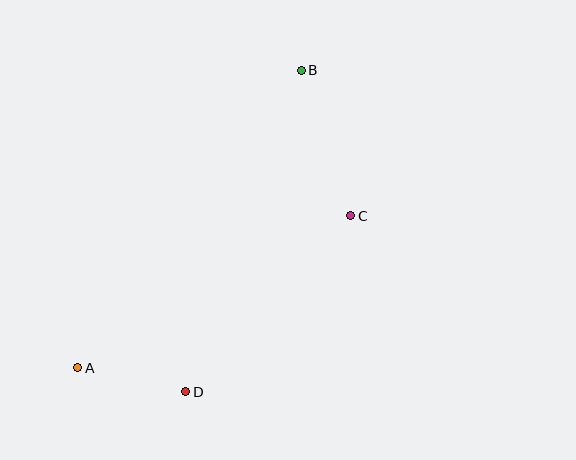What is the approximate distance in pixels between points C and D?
The distance between C and D is approximately 241 pixels.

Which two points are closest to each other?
Points A and D are closest to each other.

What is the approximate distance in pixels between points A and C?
The distance between A and C is approximately 312 pixels.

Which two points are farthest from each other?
Points A and B are farthest from each other.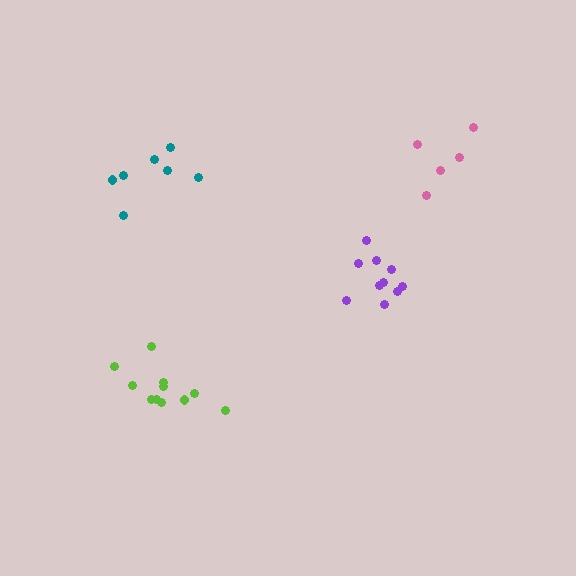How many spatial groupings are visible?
There are 4 spatial groupings.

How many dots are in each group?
Group 1: 10 dots, Group 2: 7 dots, Group 3: 11 dots, Group 4: 5 dots (33 total).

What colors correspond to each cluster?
The clusters are colored: purple, teal, lime, pink.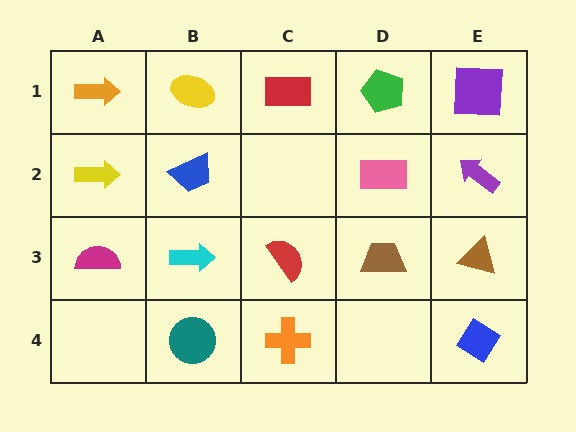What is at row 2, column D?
A pink rectangle.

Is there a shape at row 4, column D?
No, that cell is empty.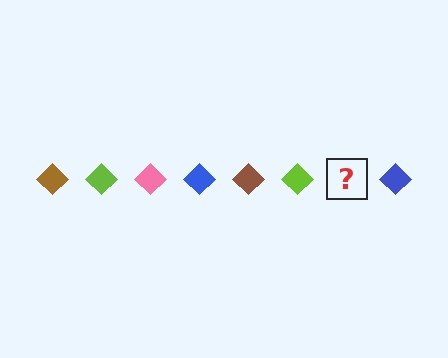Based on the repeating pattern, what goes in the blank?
The blank should be a pink diamond.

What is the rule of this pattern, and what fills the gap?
The rule is that the pattern cycles through brown, lime, pink, blue diamonds. The gap should be filled with a pink diamond.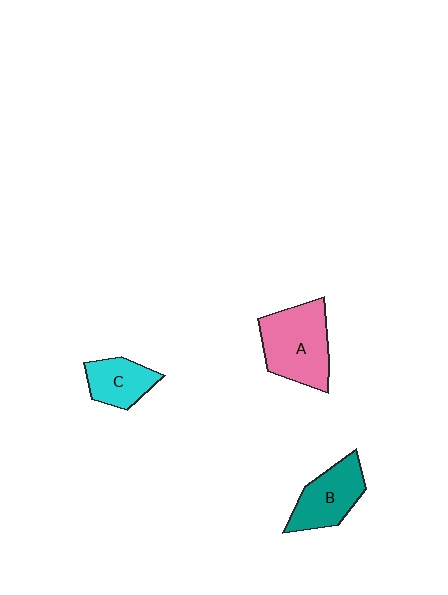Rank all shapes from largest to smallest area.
From largest to smallest: A (pink), B (teal), C (cyan).